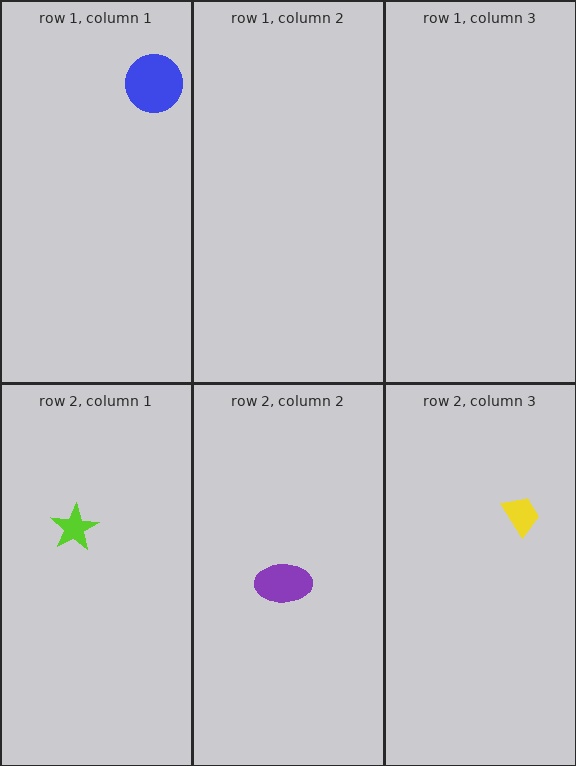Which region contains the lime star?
The row 2, column 1 region.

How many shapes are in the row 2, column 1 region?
1.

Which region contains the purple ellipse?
The row 2, column 2 region.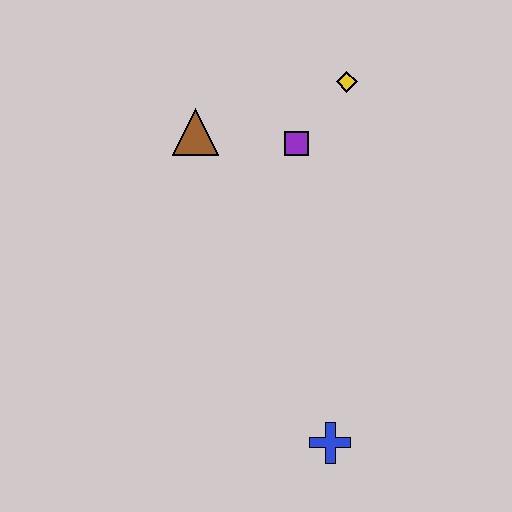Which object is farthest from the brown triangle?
The blue cross is farthest from the brown triangle.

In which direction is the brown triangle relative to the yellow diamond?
The brown triangle is to the left of the yellow diamond.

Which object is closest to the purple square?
The yellow diamond is closest to the purple square.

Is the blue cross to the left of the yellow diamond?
Yes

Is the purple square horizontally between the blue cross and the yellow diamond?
No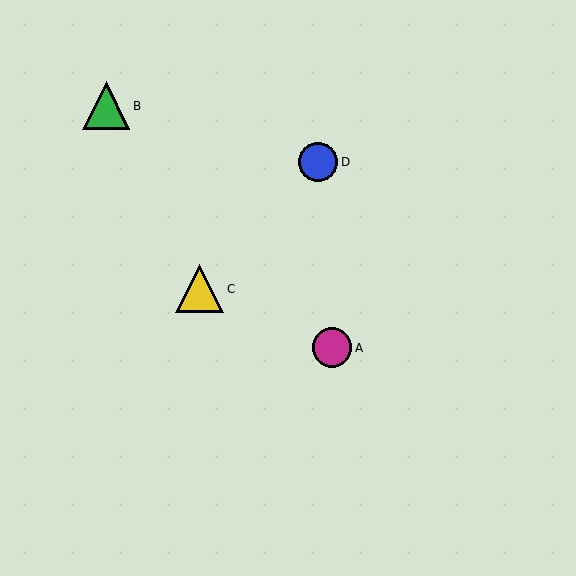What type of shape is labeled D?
Shape D is a blue circle.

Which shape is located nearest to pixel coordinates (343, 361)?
The magenta circle (labeled A) at (332, 348) is nearest to that location.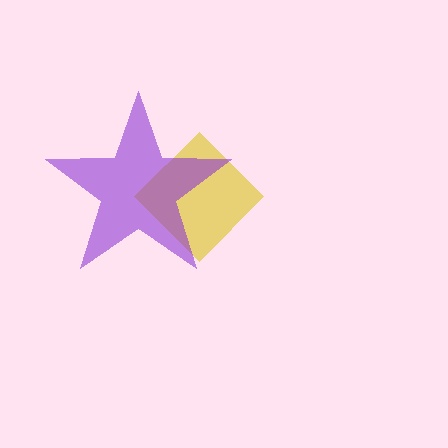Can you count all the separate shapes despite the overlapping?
Yes, there are 2 separate shapes.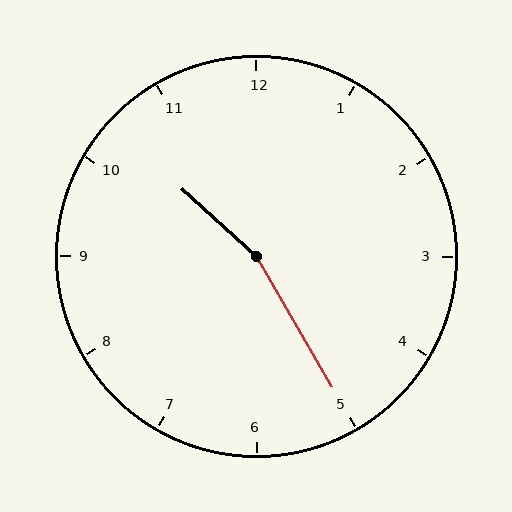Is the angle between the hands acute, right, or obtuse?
It is obtuse.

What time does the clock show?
10:25.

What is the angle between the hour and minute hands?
Approximately 162 degrees.